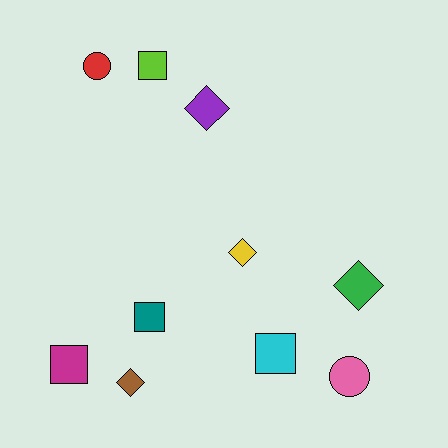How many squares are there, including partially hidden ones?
There are 4 squares.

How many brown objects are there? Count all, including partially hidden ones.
There is 1 brown object.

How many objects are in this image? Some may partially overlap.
There are 10 objects.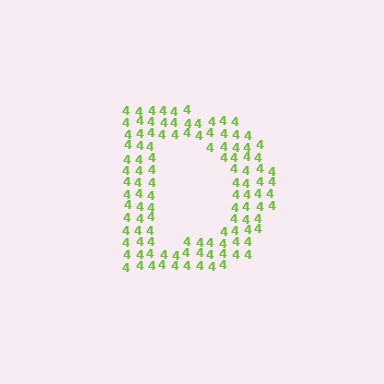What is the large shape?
The large shape is the letter D.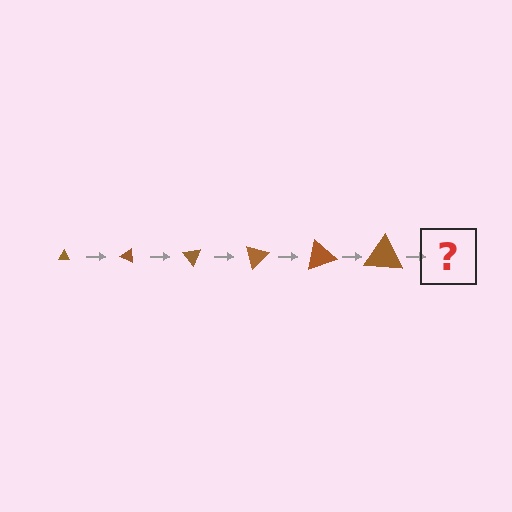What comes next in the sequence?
The next element should be a triangle, larger than the previous one and rotated 150 degrees from the start.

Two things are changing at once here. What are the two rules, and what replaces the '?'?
The two rules are that the triangle grows larger each step and it rotates 25 degrees each step. The '?' should be a triangle, larger than the previous one and rotated 150 degrees from the start.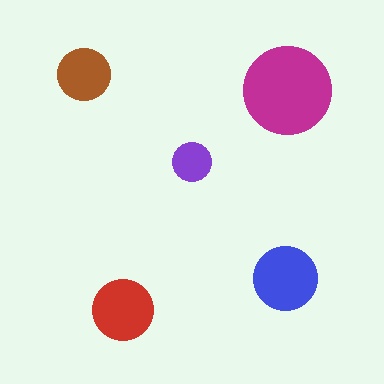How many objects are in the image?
There are 5 objects in the image.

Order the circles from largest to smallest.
the magenta one, the blue one, the red one, the brown one, the purple one.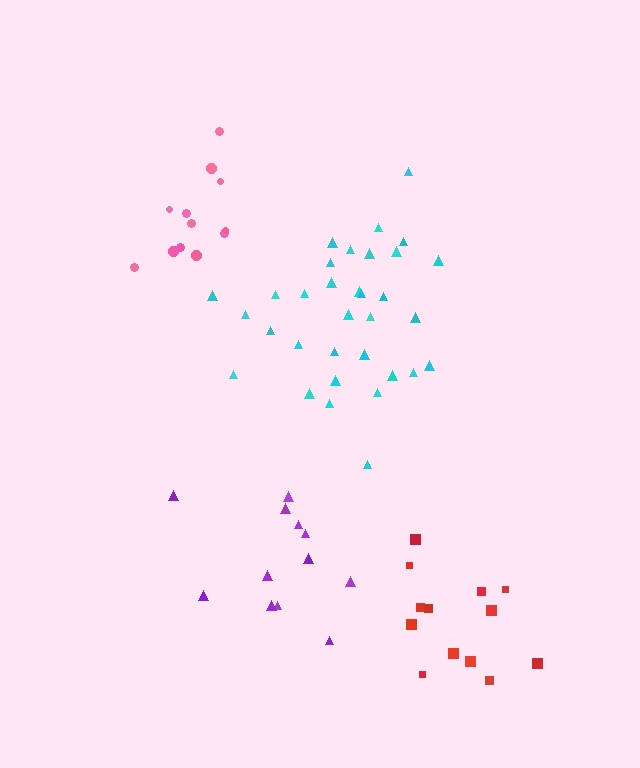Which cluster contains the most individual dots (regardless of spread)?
Cyan (33).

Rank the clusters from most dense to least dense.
pink, cyan, red, purple.